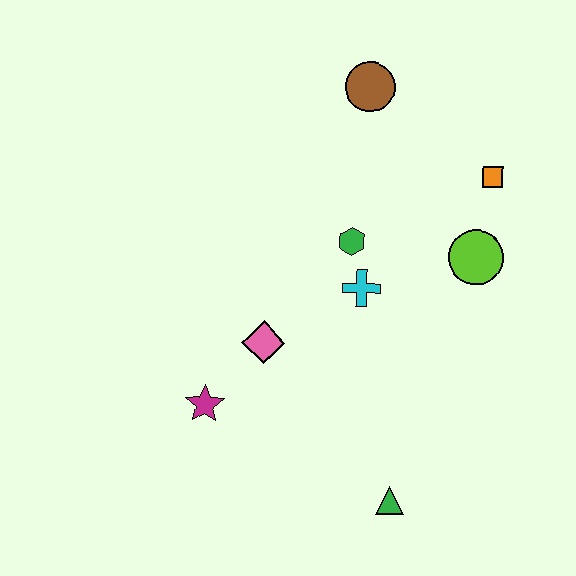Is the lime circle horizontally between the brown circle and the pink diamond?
No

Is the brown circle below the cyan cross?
No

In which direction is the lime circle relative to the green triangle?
The lime circle is above the green triangle.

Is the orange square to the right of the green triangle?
Yes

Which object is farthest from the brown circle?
The green triangle is farthest from the brown circle.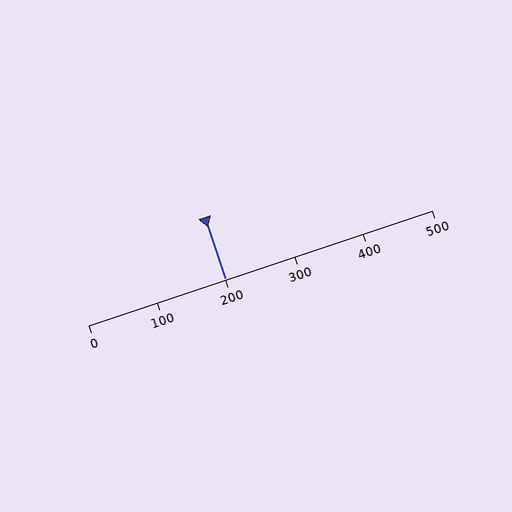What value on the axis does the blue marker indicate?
The marker indicates approximately 200.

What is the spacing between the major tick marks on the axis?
The major ticks are spaced 100 apart.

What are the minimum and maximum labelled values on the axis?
The axis runs from 0 to 500.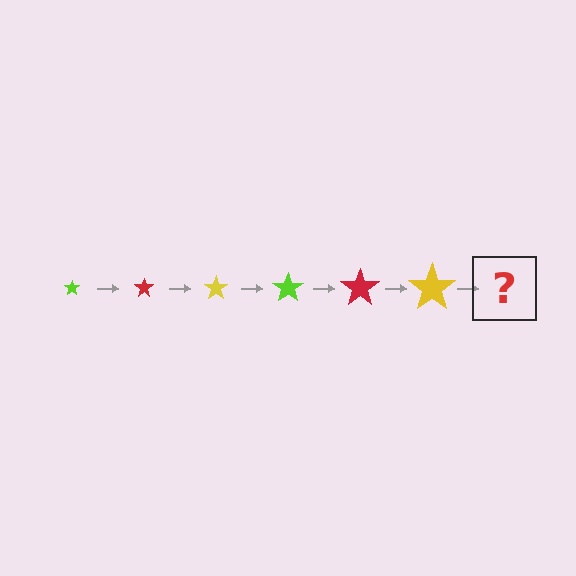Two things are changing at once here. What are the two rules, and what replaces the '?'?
The two rules are that the star grows larger each step and the color cycles through lime, red, and yellow. The '?' should be a lime star, larger than the previous one.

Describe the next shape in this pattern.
It should be a lime star, larger than the previous one.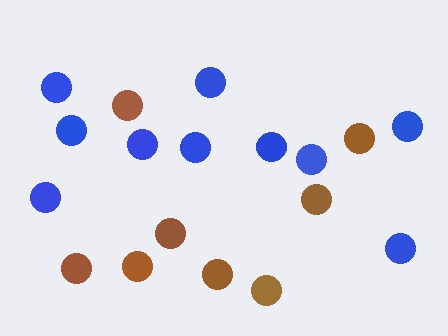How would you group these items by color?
There are 2 groups: one group of brown circles (8) and one group of blue circles (10).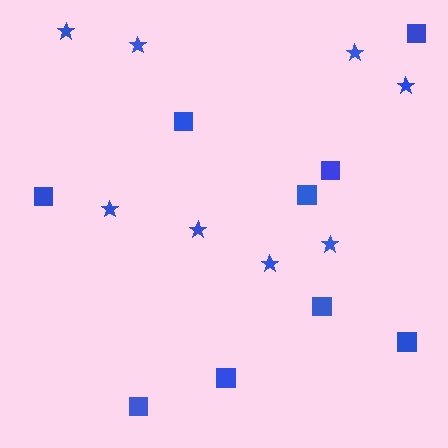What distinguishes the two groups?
There are 2 groups: one group of stars (8) and one group of squares (9).